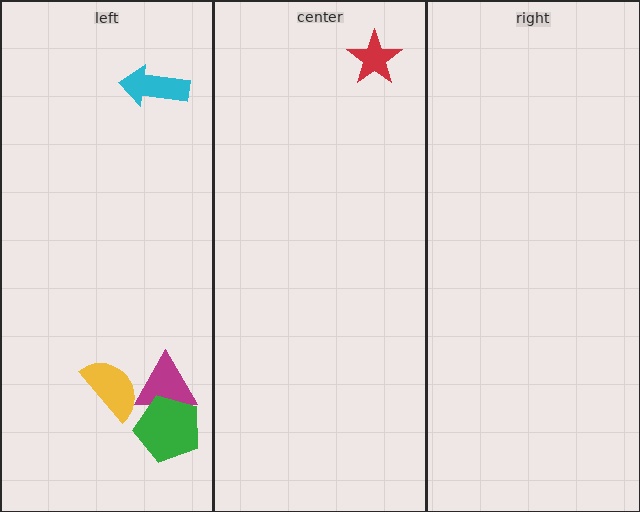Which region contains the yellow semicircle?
The left region.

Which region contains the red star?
The center region.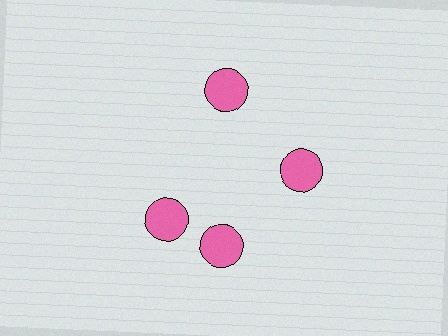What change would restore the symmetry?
The symmetry would be restored by rotating it back into even spacing with its neighbors so that all 4 circles sit at equal angles and equal distance from the center.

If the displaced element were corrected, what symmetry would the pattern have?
It would have 4-fold rotational symmetry — the pattern would map onto itself every 90 degrees.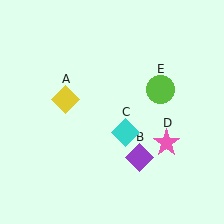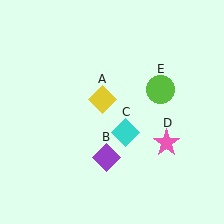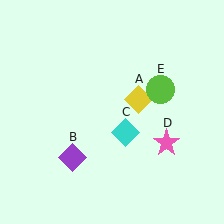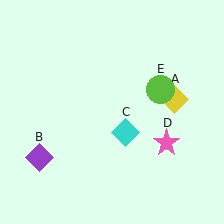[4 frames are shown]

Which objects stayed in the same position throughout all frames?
Cyan diamond (object C) and pink star (object D) and lime circle (object E) remained stationary.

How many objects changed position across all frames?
2 objects changed position: yellow diamond (object A), purple diamond (object B).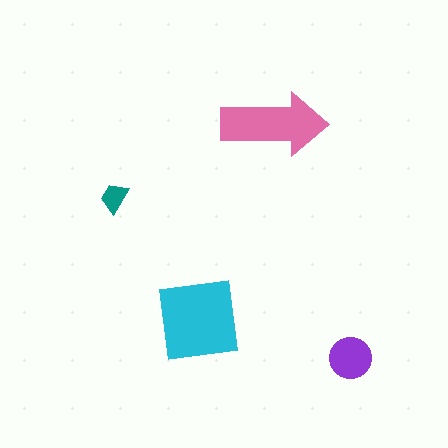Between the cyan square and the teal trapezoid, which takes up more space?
The cyan square.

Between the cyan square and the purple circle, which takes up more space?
The cyan square.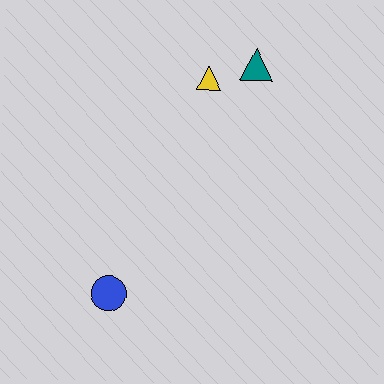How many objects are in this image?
There are 3 objects.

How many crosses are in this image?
There are no crosses.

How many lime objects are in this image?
There are no lime objects.